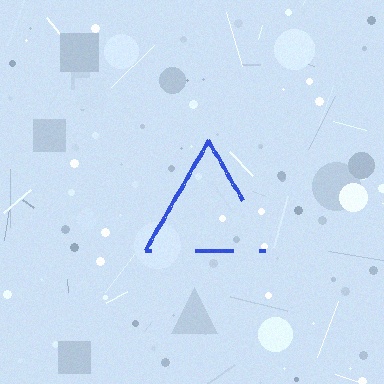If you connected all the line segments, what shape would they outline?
They would outline a triangle.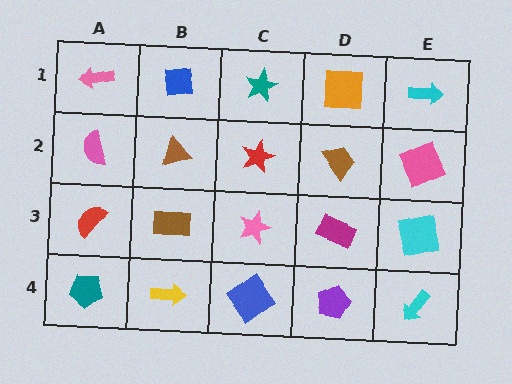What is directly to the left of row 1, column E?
An orange square.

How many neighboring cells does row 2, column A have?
3.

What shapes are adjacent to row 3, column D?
A brown trapezoid (row 2, column D), a purple pentagon (row 4, column D), a pink star (row 3, column C), a cyan square (row 3, column E).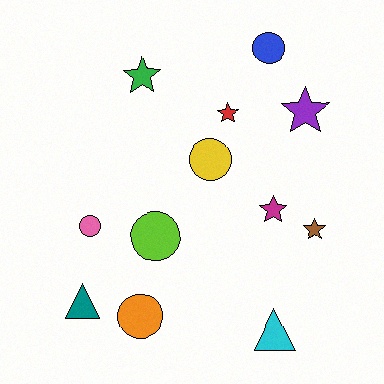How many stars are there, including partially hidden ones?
There are 5 stars.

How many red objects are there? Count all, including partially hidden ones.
There is 1 red object.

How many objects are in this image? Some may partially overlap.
There are 12 objects.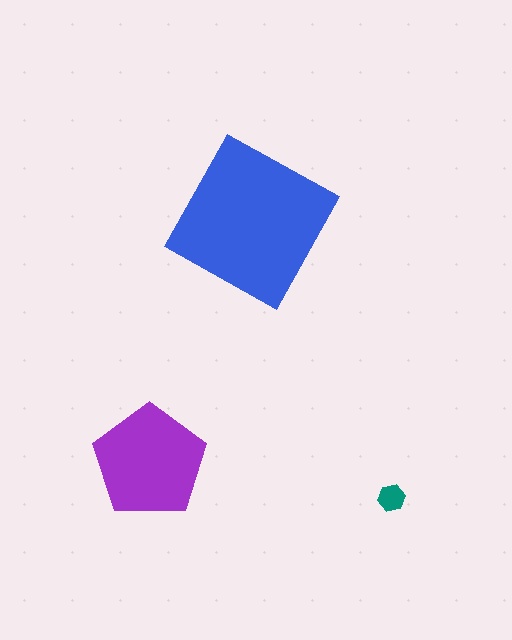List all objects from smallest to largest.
The teal hexagon, the purple pentagon, the blue square.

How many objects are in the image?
There are 3 objects in the image.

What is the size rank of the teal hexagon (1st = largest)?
3rd.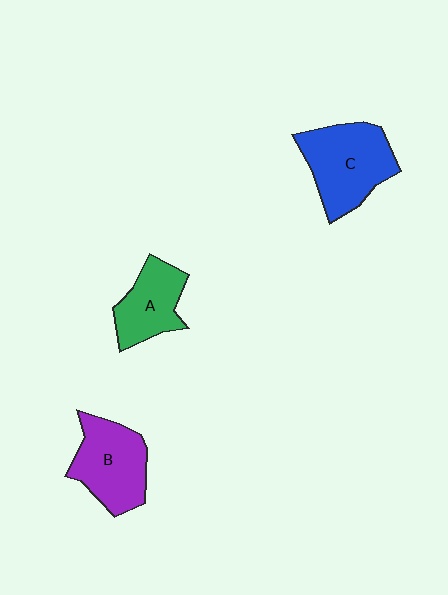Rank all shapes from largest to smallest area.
From largest to smallest: C (blue), B (purple), A (green).